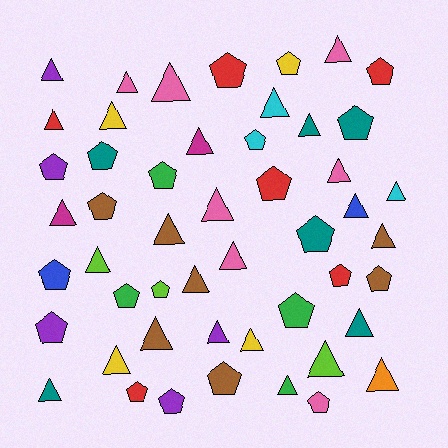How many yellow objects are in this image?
There are 4 yellow objects.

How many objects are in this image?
There are 50 objects.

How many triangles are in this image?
There are 28 triangles.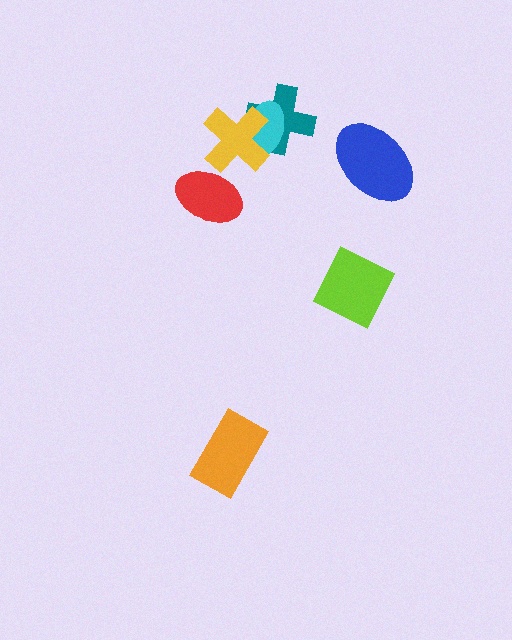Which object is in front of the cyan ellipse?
The yellow cross is in front of the cyan ellipse.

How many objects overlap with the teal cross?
2 objects overlap with the teal cross.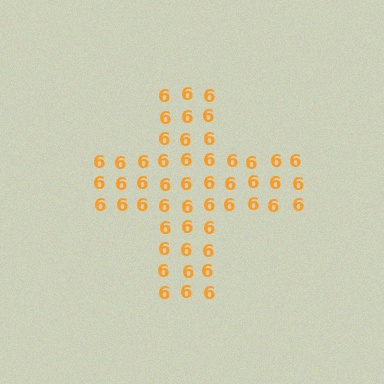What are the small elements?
The small elements are digit 6's.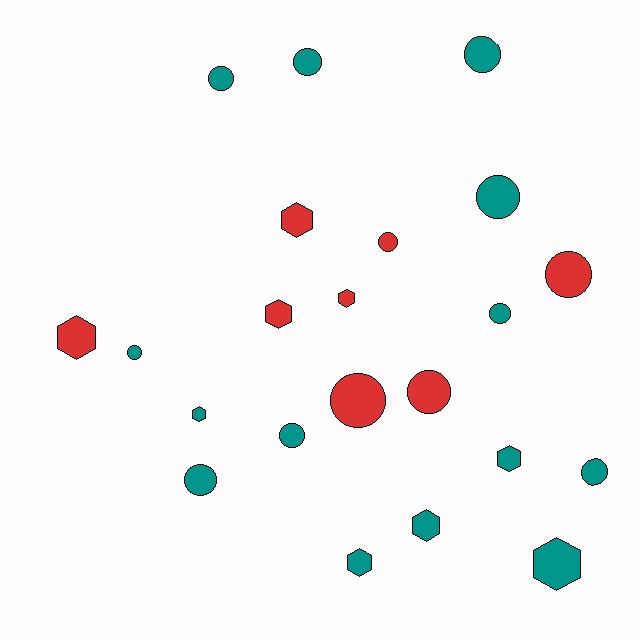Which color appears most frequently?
Teal, with 14 objects.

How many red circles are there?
There are 4 red circles.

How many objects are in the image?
There are 22 objects.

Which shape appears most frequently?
Circle, with 13 objects.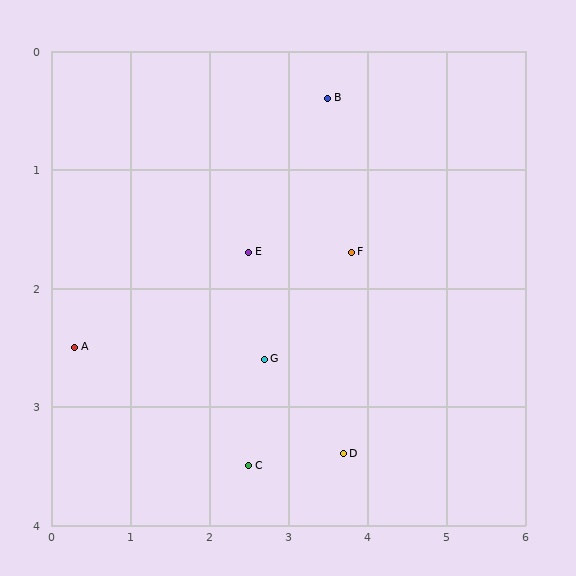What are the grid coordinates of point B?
Point B is at approximately (3.5, 0.4).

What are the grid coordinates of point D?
Point D is at approximately (3.7, 3.4).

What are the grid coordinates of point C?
Point C is at approximately (2.5, 3.5).